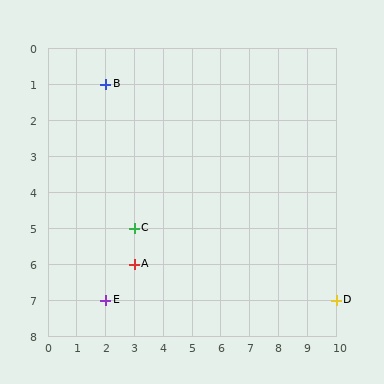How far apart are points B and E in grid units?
Points B and E are 6 rows apart.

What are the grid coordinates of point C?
Point C is at grid coordinates (3, 5).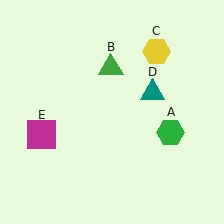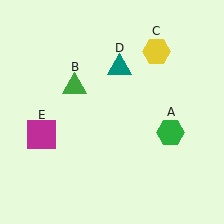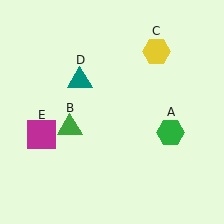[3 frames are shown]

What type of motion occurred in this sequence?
The green triangle (object B), teal triangle (object D) rotated counterclockwise around the center of the scene.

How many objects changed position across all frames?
2 objects changed position: green triangle (object B), teal triangle (object D).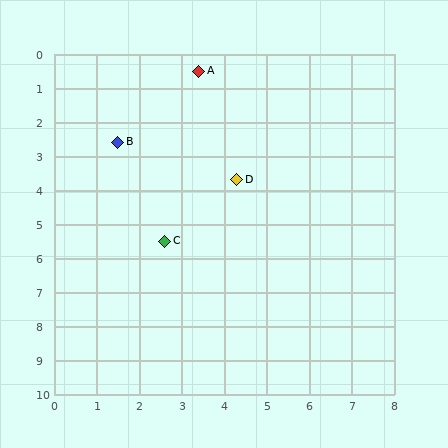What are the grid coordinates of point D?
Point D is at approximately (4.3, 3.7).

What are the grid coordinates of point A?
Point A is at approximately (3.4, 0.5).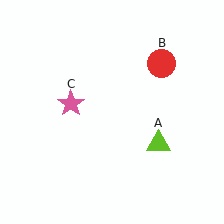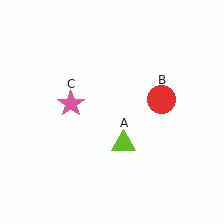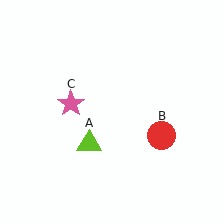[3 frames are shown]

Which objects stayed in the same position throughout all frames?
Pink star (object C) remained stationary.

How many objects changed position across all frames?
2 objects changed position: lime triangle (object A), red circle (object B).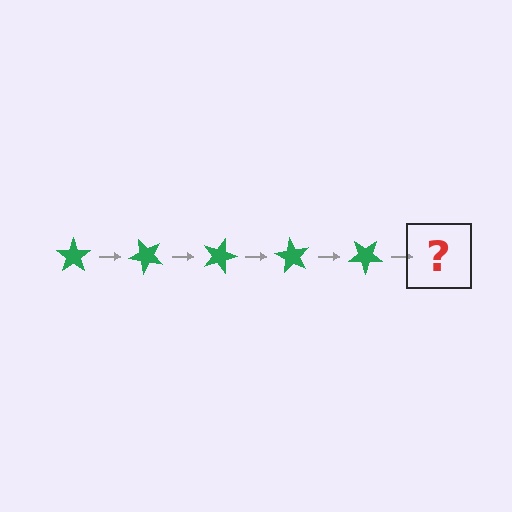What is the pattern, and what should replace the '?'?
The pattern is that the star rotates 45 degrees each step. The '?' should be a green star rotated 225 degrees.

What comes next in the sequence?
The next element should be a green star rotated 225 degrees.